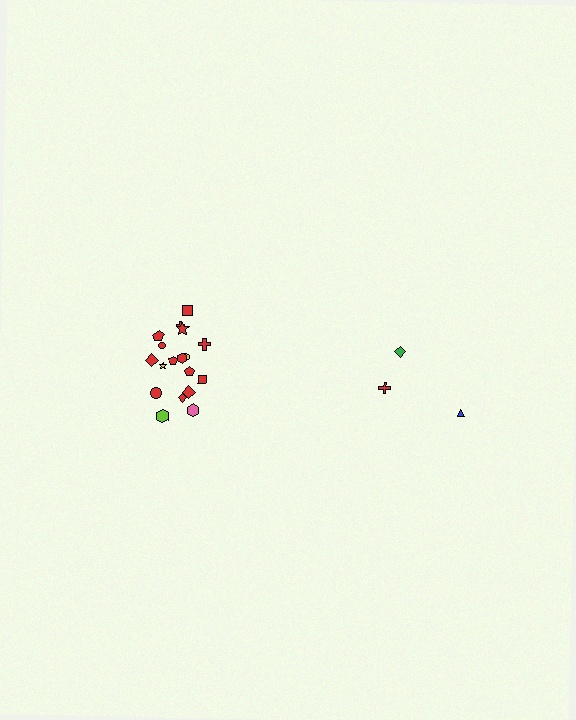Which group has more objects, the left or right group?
The left group.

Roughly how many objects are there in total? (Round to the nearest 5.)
Roughly 20 objects in total.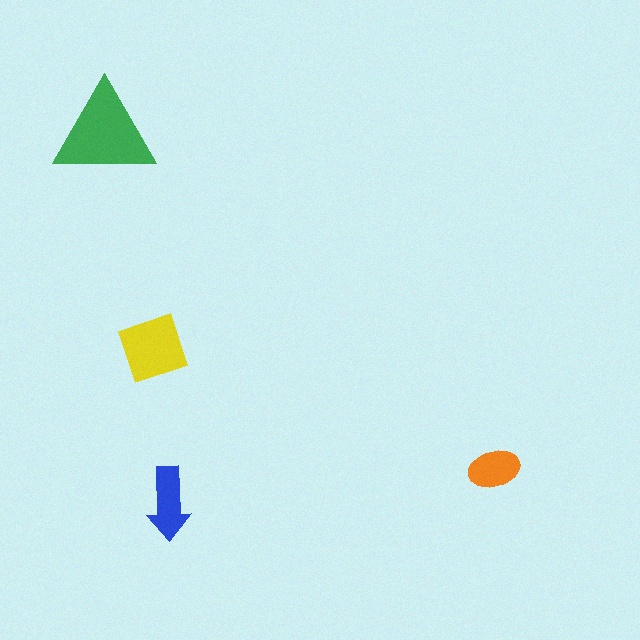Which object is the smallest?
The orange ellipse.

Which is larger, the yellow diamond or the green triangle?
The green triangle.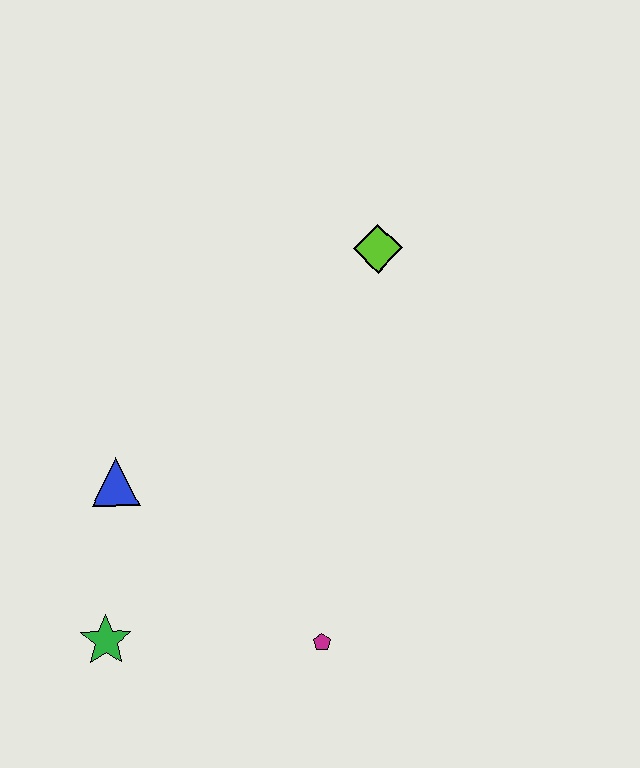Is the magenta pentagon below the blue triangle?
Yes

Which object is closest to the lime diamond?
The blue triangle is closest to the lime diamond.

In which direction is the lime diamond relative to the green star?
The lime diamond is above the green star.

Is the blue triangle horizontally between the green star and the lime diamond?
Yes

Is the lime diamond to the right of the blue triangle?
Yes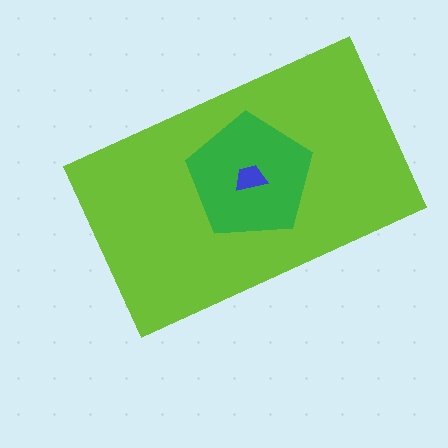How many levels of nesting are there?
3.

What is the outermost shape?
The lime rectangle.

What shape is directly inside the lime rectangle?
The green pentagon.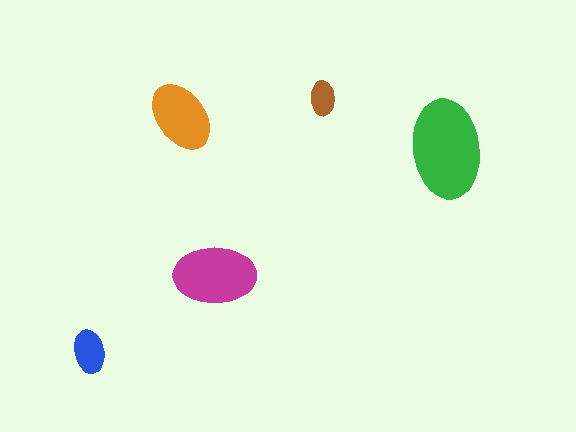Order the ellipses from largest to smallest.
the green one, the magenta one, the orange one, the blue one, the brown one.